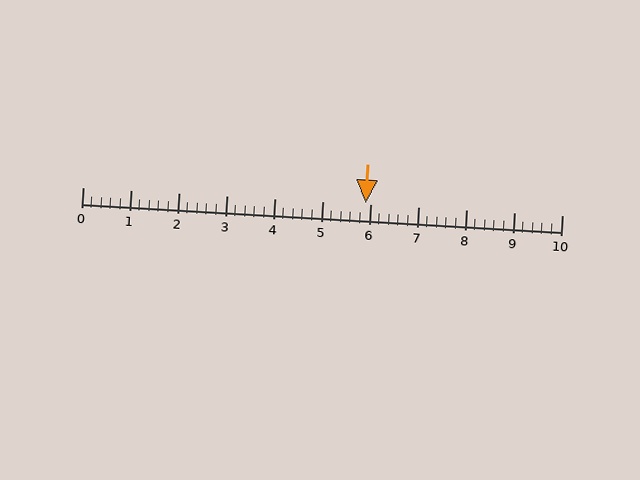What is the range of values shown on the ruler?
The ruler shows values from 0 to 10.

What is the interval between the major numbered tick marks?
The major tick marks are spaced 1 units apart.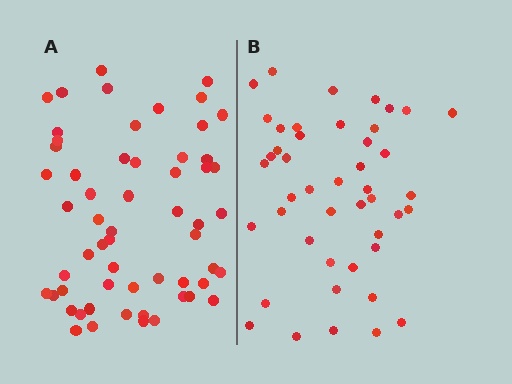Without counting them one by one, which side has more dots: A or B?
Region A (the left region) has more dots.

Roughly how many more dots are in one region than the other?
Region A has approximately 15 more dots than region B.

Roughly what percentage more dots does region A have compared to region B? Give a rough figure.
About 30% more.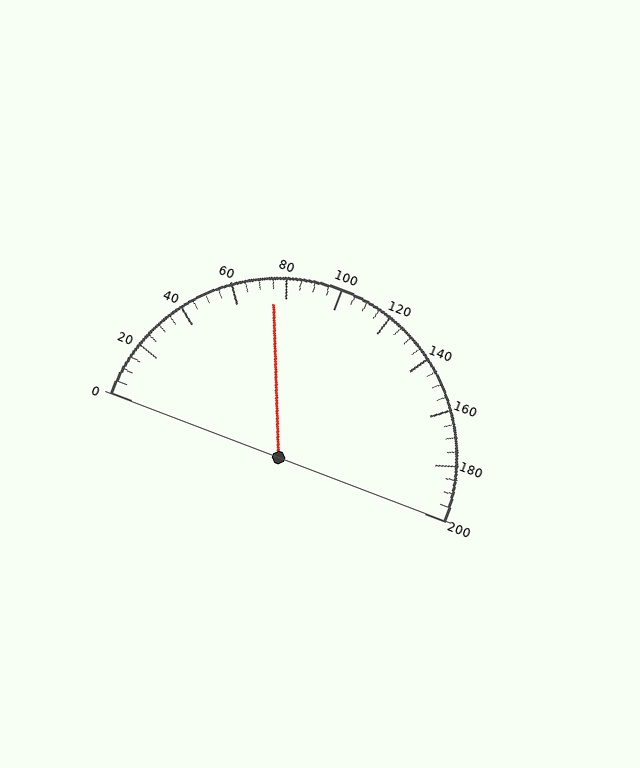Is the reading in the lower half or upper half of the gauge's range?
The reading is in the lower half of the range (0 to 200).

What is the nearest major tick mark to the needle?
The nearest major tick mark is 80.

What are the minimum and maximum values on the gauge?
The gauge ranges from 0 to 200.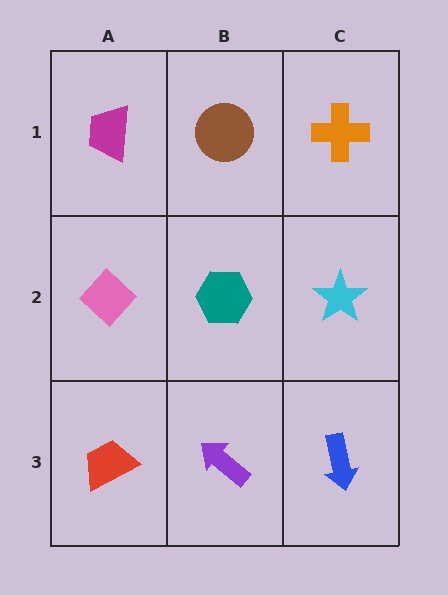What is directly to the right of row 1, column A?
A brown circle.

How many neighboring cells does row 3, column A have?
2.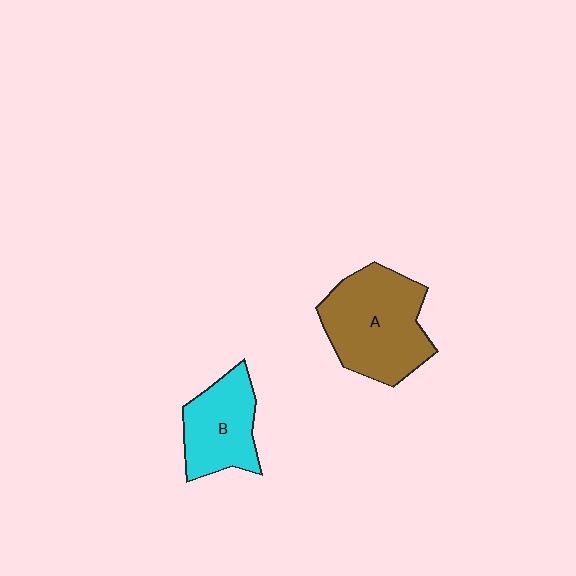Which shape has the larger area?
Shape A (brown).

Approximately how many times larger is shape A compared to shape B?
Approximately 1.5 times.